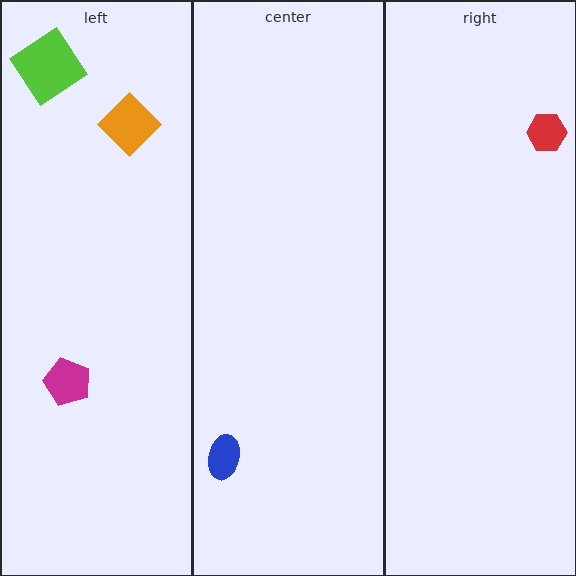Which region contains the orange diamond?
The left region.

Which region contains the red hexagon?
The right region.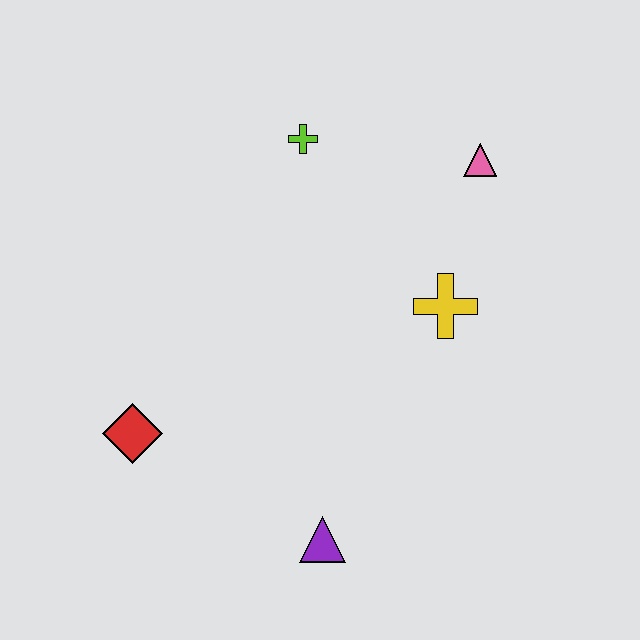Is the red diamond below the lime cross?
Yes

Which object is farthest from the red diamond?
The pink triangle is farthest from the red diamond.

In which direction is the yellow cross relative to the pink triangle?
The yellow cross is below the pink triangle.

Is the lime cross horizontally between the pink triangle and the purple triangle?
No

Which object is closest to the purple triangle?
The red diamond is closest to the purple triangle.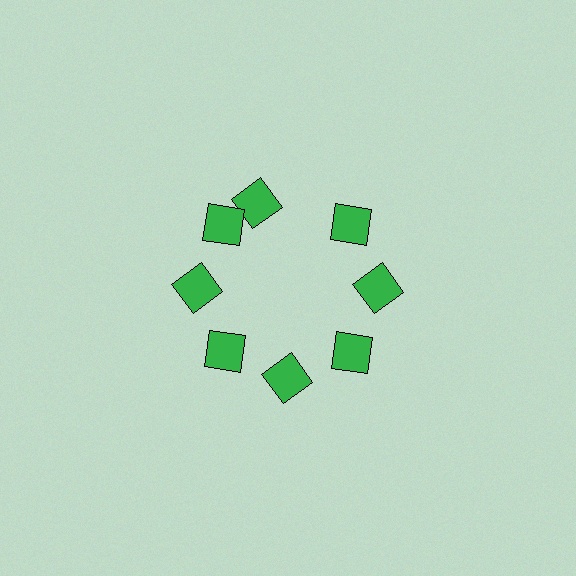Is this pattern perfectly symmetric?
No. The 8 green squares are arranged in a ring, but one element near the 12 o'clock position is rotated out of alignment along the ring, breaking the 8-fold rotational symmetry.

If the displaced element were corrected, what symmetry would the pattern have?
It would have 8-fold rotational symmetry — the pattern would map onto itself every 45 degrees.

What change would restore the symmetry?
The symmetry would be restored by rotating it back into even spacing with its neighbors so that all 8 squares sit at equal angles and equal distance from the center.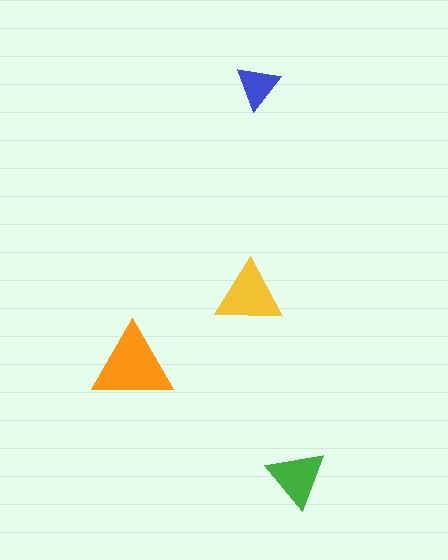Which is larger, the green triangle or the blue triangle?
The green one.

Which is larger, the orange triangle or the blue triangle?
The orange one.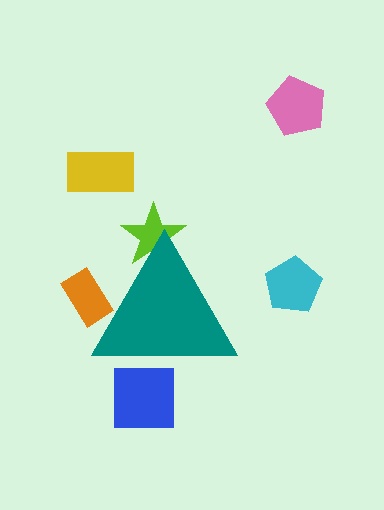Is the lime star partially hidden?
Yes, the lime star is partially hidden behind the teal triangle.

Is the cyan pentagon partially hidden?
No, the cyan pentagon is fully visible.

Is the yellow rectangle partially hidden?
No, the yellow rectangle is fully visible.